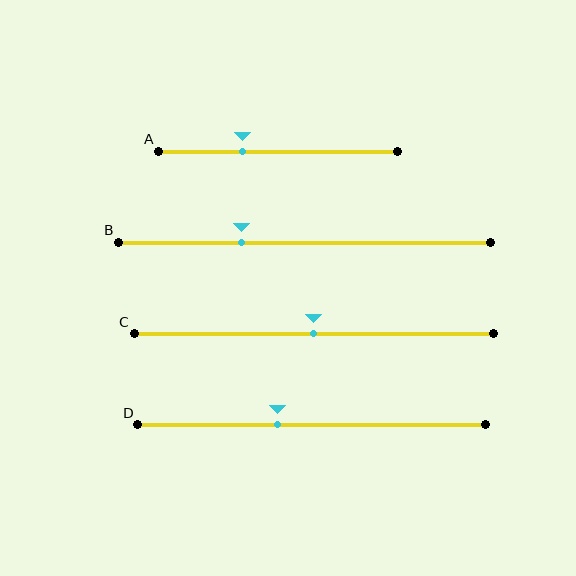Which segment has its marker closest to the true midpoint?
Segment C has its marker closest to the true midpoint.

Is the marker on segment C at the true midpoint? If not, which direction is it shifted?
Yes, the marker on segment C is at the true midpoint.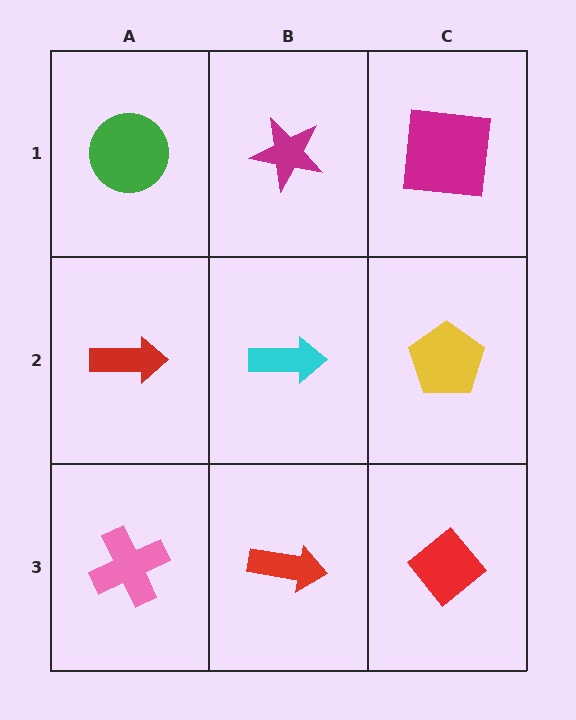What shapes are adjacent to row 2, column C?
A magenta square (row 1, column C), a red diamond (row 3, column C), a cyan arrow (row 2, column B).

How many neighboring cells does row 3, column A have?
2.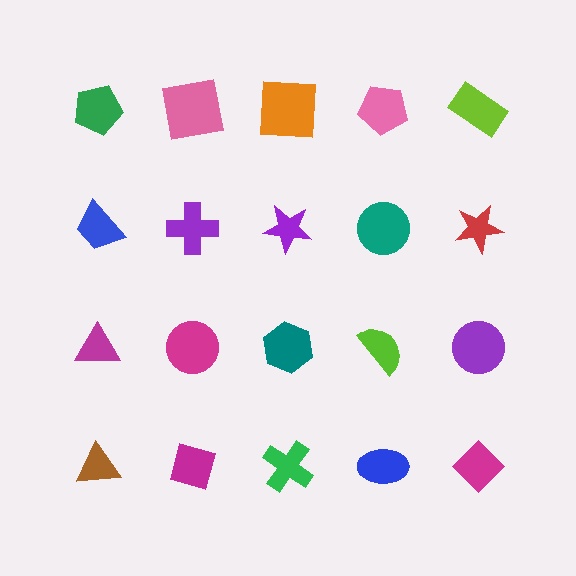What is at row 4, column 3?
A green cross.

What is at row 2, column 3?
A purple star.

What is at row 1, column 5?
A lime rectangle.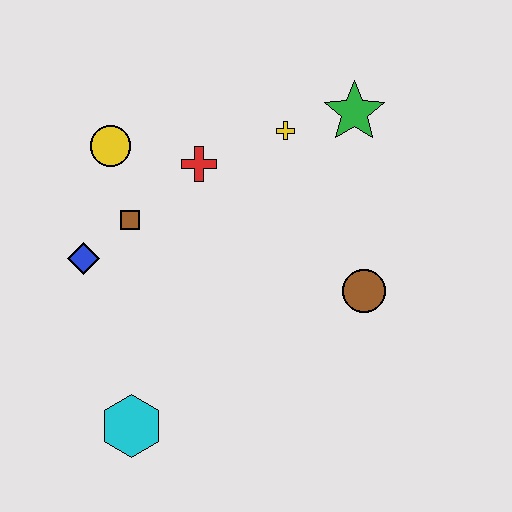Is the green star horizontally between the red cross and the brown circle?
Yes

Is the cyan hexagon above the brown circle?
No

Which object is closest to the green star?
The yellow cross is closest to the green star.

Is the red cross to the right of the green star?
No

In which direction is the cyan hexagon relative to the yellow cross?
The cyan hexagon is below the yellow cross.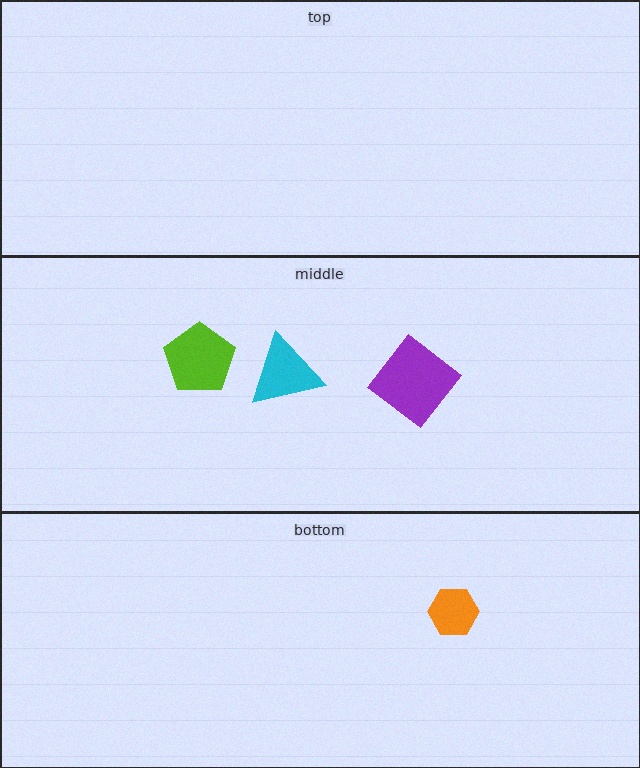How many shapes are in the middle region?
3.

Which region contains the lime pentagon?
The middle region.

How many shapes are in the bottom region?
1.